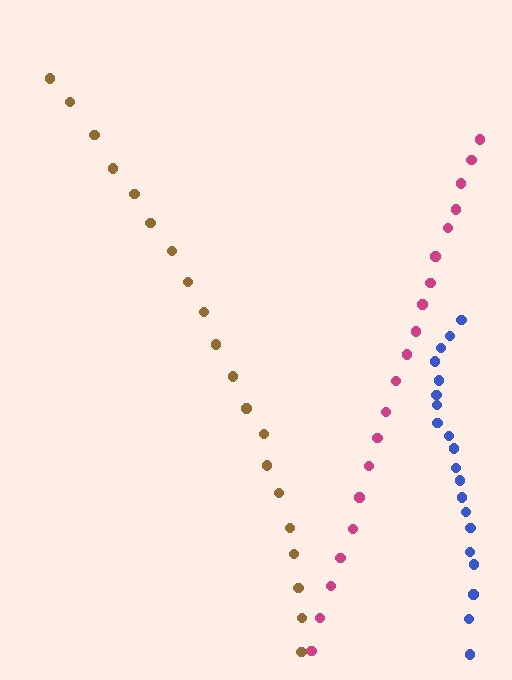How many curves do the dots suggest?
There are 3 distinct paths.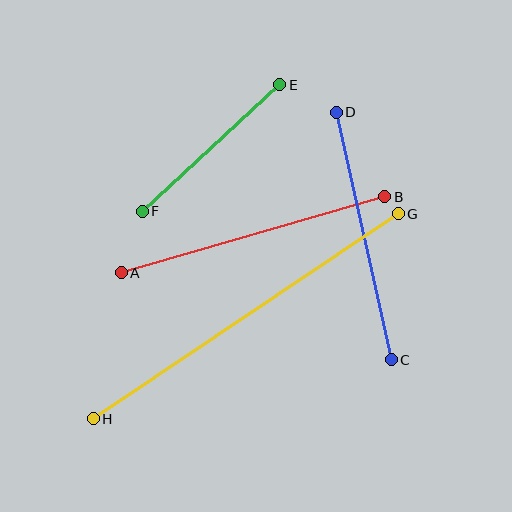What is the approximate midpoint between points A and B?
The midpoint is at approximately (253, 235) pixels.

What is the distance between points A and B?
The distance is approximately 274 pixels.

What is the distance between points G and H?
The distance is approximately 368 pixels.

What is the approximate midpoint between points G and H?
The midpoint is at approximately (246, 316) pixels.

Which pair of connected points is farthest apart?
Points G and H are farthest apart.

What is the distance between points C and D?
The distance is approximately 253 pixels.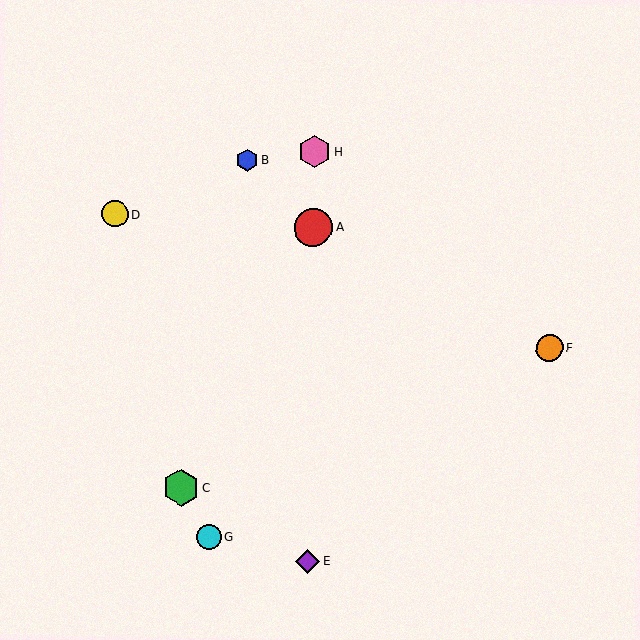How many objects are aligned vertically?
3 objects (A, E, H) are aligned vertically.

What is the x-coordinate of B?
Object B is at x≈247.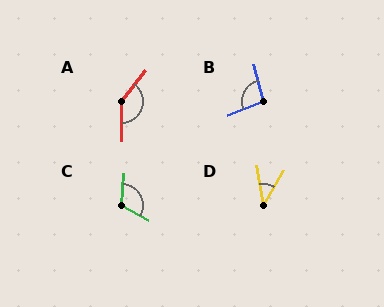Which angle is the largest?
A, at approximately 142 degrees.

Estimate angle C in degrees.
Approximately 115 degrees.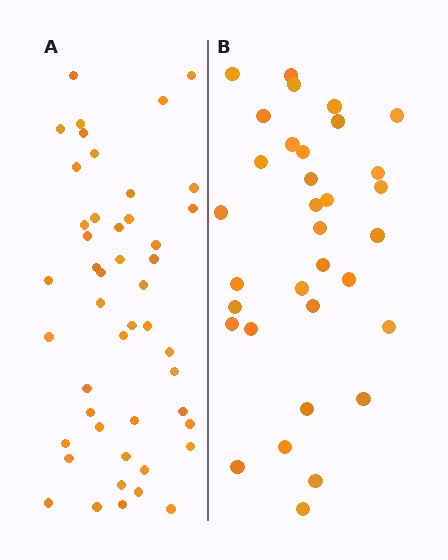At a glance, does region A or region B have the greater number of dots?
Region A (the left region) has more dots.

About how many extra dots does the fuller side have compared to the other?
Region A has approximately 15 more dots than region B.